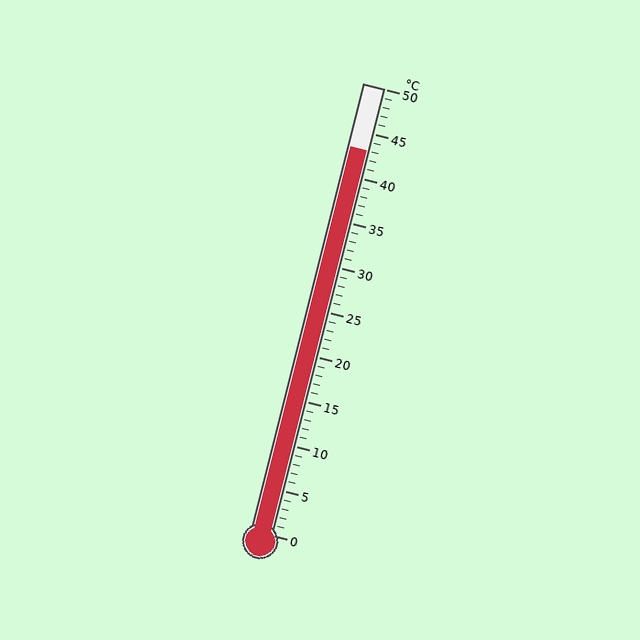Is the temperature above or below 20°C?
The temperature is above 20°C.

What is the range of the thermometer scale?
The thermometer scale ranges from 0°C to 50°C.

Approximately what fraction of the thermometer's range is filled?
The thermometer is filled to approximately 85% of its range.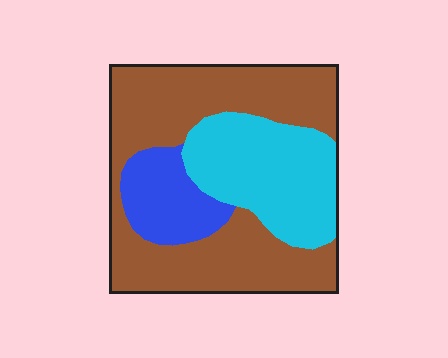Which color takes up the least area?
Blue, at roughly 15%.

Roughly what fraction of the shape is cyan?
Cyan takes up between a sixth and a third of the shape.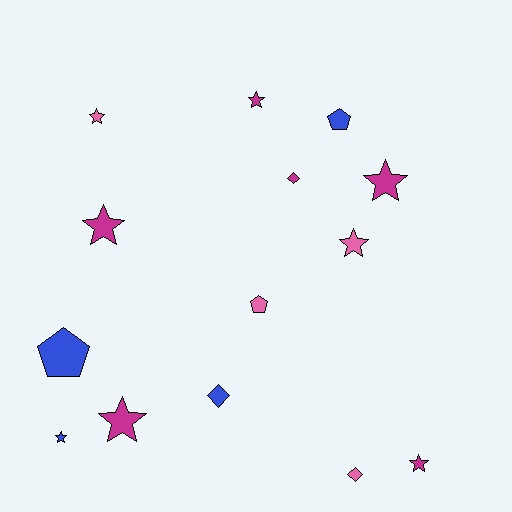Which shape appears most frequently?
Star, with 8 objects.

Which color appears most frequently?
Magenta, with 6 objects.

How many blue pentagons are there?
There are 2 blue pentagons.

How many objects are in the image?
There are 14 objects.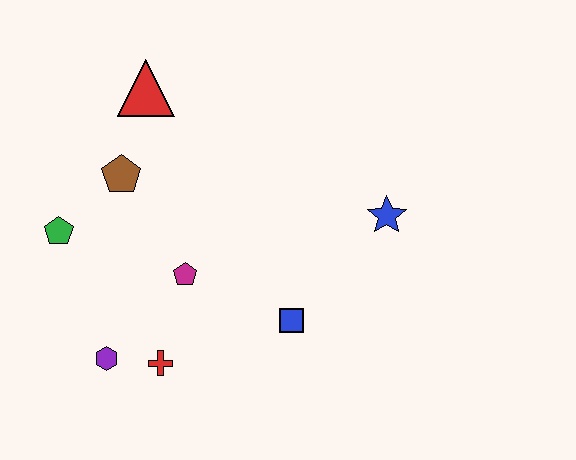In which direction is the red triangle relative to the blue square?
The red triangle is above the blue square.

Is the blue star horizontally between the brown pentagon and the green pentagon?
No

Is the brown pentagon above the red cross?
Yes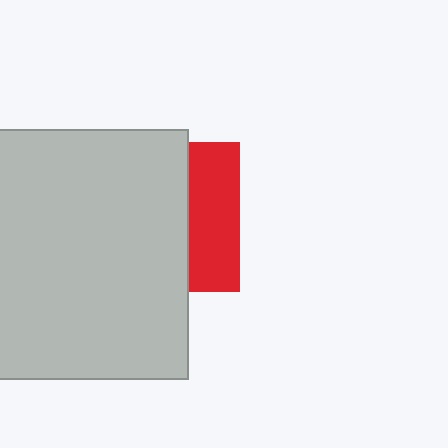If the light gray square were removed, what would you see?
You would see the complete red square.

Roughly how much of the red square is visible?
A small part of it is visible (roughly 33%).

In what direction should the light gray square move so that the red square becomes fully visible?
The light gray square should move left. That is the shortest direction to clear the overlap and leave the red square fully visible.